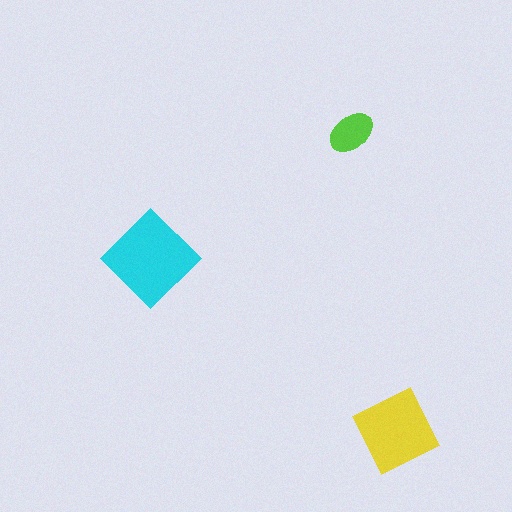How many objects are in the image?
There are 3 objects in the image.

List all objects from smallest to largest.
The lime ellipse, the yellow square, the cyan diamond.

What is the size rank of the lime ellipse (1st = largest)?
3rd.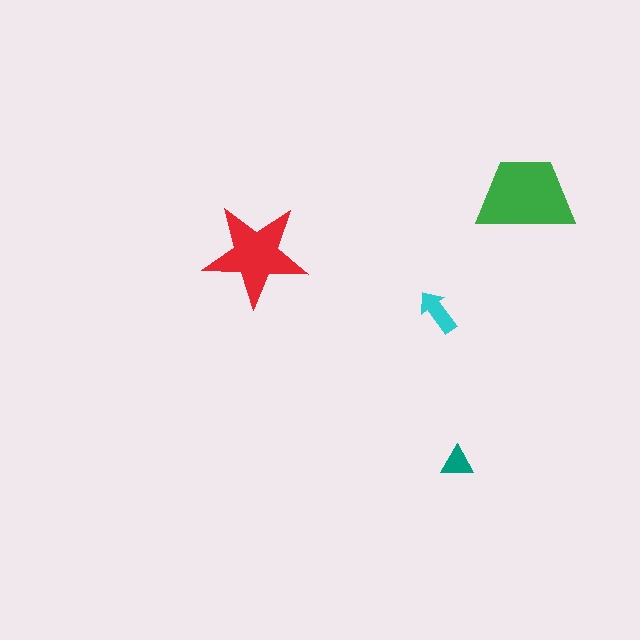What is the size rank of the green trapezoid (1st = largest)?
1st.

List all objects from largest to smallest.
The green trapezoid, the red star, the cyan arrow, the teal triangle.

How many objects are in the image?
There are 4 objects in the image.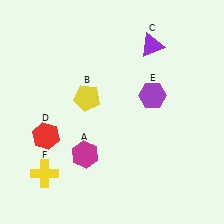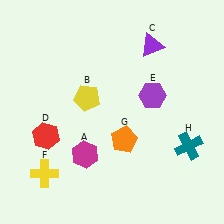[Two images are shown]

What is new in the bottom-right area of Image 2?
A teal cross (H) was added in the bottom-right area of Image 2.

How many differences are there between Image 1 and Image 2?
There are 2 differences between the two images.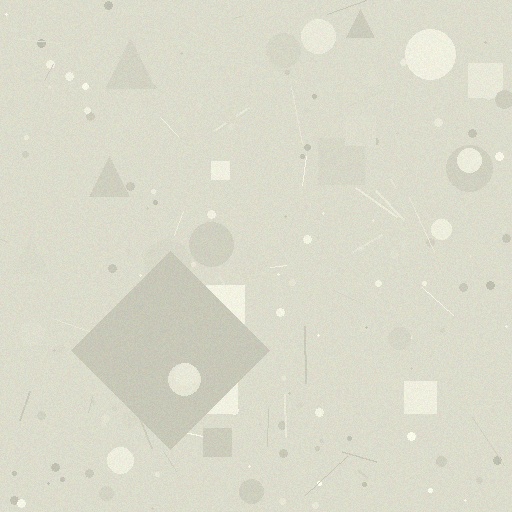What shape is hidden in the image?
A diamond is hidden in the image.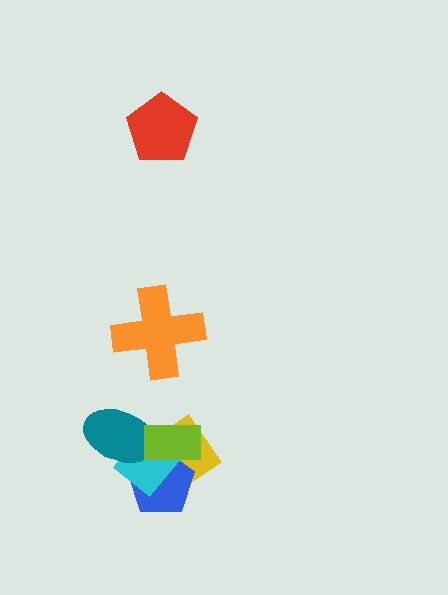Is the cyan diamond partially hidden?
Yes, it is partially covered by another shape.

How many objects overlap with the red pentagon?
0 objects overlap with the red pentagon.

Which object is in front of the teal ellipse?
The lime rectangle is in front of the teal ellipse.